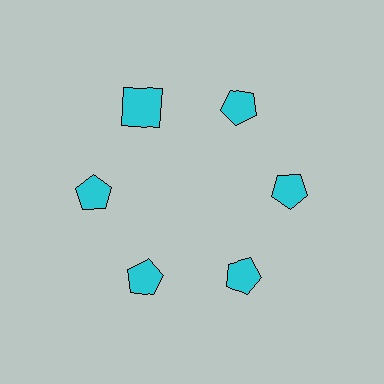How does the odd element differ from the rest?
It has a different shape: square instead of pentagon.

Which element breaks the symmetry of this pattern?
The cyan square at roughly the 11 o'clock position breaks the symmetry. All other shapes are cyan pentagons.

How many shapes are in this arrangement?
There are 6 shapes arranged in a ring pattern.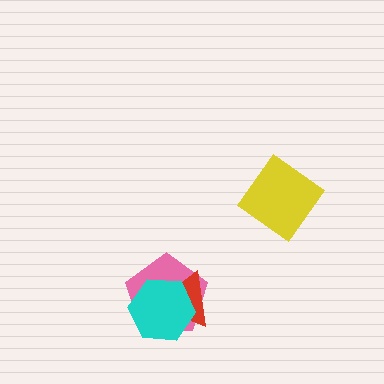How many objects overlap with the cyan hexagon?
2 objects overlap with the cyan hexagon.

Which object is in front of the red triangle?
The cyan hexagon is in front of the red triangle.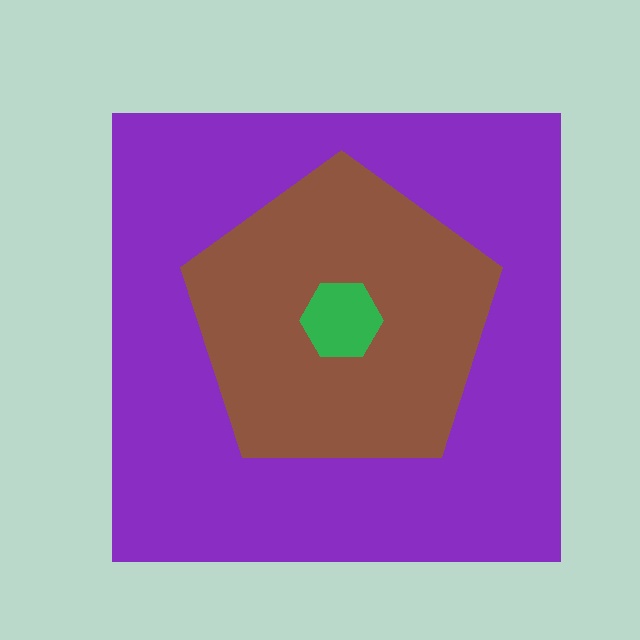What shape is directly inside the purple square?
The brown pentagon.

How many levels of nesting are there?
3.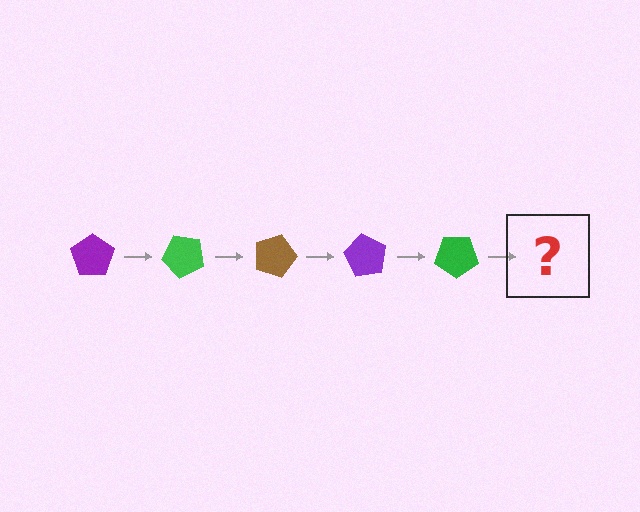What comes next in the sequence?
The next element should be a brown pentagon, rotated 225 degrees from the start.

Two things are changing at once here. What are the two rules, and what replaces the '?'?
The two rules are that it rotates 45 degrees each step and the color cycles through purple, green, and brown. The '?' should be a brown pentagon, rotated 225 degrees from the start.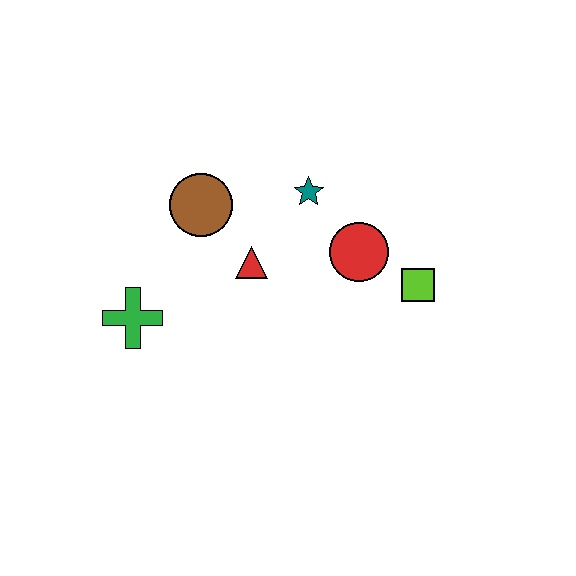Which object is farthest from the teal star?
The green cross is farthest from the teal star.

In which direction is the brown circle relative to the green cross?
The brown circle is above the green cross.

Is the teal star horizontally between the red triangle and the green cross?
No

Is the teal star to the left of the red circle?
Yes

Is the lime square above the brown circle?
No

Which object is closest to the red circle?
The lime square is closest to the red circle.